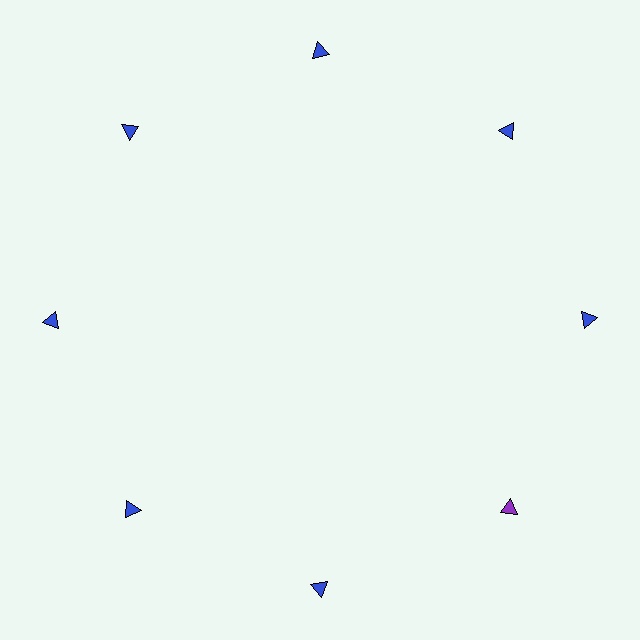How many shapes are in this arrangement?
There are 8 shapes arranged in a ring pattern.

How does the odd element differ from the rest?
It has a different color: purple instead of blue.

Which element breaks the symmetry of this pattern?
The purple triangle at roughly the 4 o'clock position breaks the symmetry. All other shapes are blue triangles.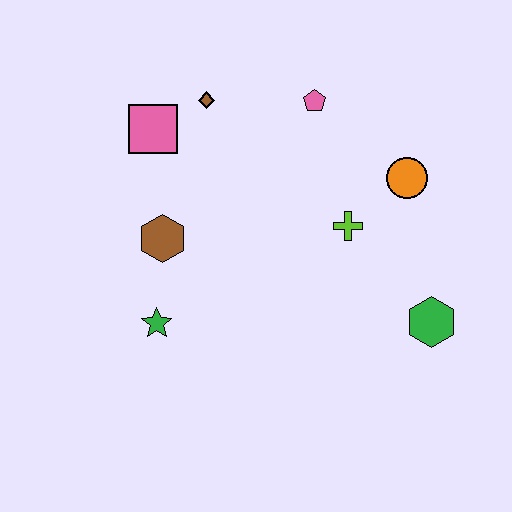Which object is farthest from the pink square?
The green hexagon is farthest from the pink square.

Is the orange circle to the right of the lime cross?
Yes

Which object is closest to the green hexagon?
The lime cross is closest to the green hexagon.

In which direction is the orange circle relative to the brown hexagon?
The orange circle is to the right of the brown hexagon.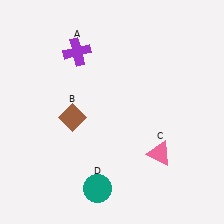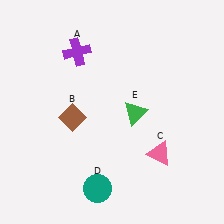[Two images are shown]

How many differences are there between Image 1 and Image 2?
There is 1 difference between the two images.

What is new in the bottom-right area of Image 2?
A green triangle (E) was added in the bottom-right area of Image 2.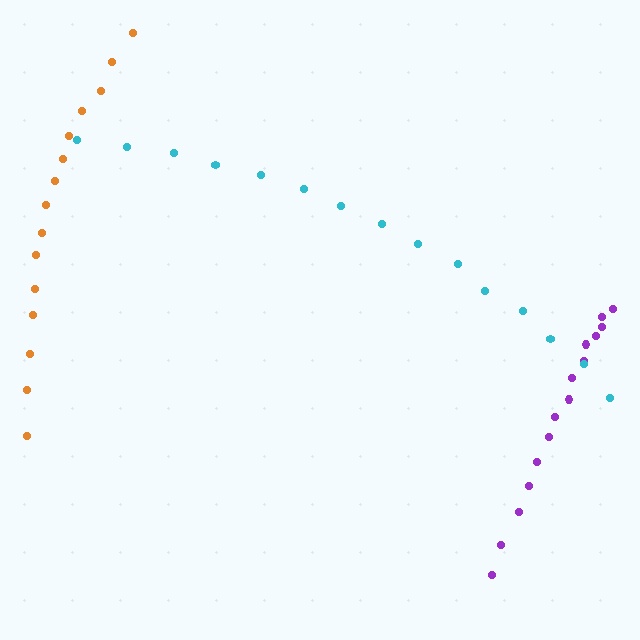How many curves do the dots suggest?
There are 3 distinct paths.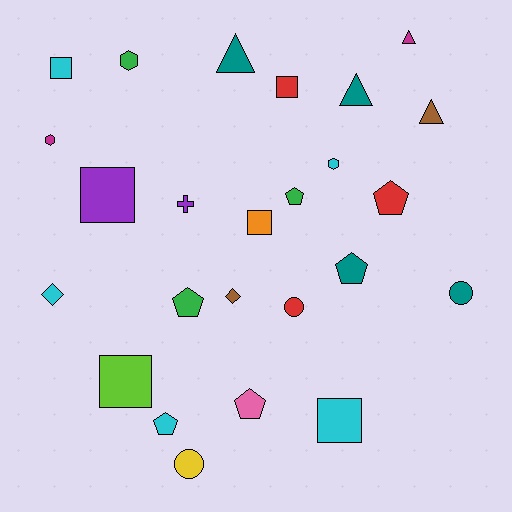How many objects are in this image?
There are 25 objects.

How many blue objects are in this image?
There are no blue objects.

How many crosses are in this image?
There is 1 cross.